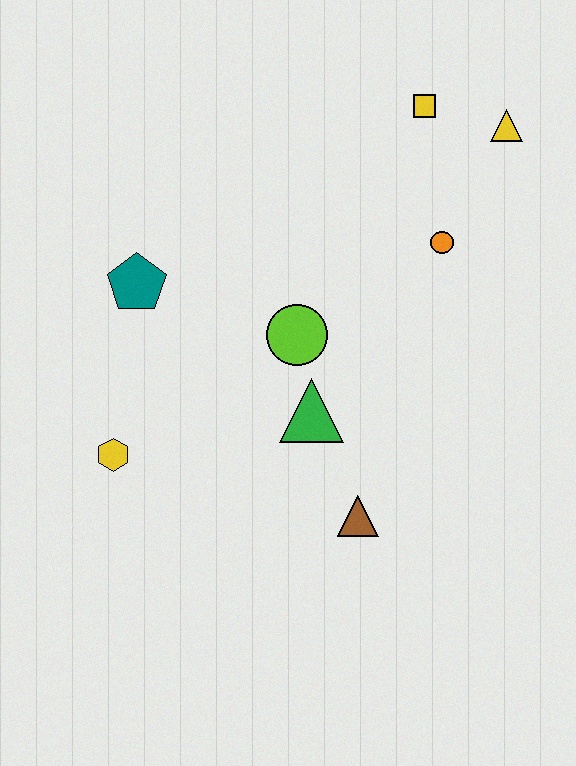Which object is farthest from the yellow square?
The yellow hexagon is farthest from the yellow square.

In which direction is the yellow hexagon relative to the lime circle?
The yellow hexagon is to the left of the lime circle.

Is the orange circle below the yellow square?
Yes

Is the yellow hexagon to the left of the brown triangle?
Yes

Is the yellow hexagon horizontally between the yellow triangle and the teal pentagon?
No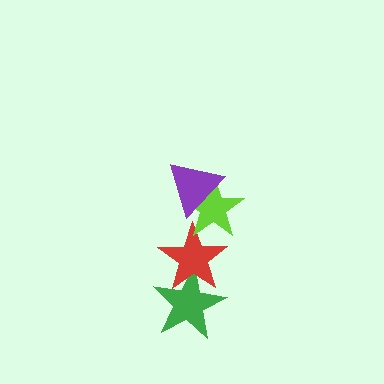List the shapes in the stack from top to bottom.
From top to bottom: the purple triangle, the lime star, the red star, the green star.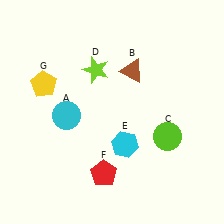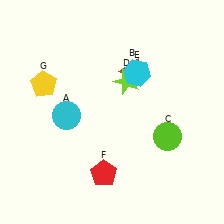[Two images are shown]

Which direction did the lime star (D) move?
The lime star (D) moved right.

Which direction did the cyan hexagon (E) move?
The cyan hexagon (E) moved up.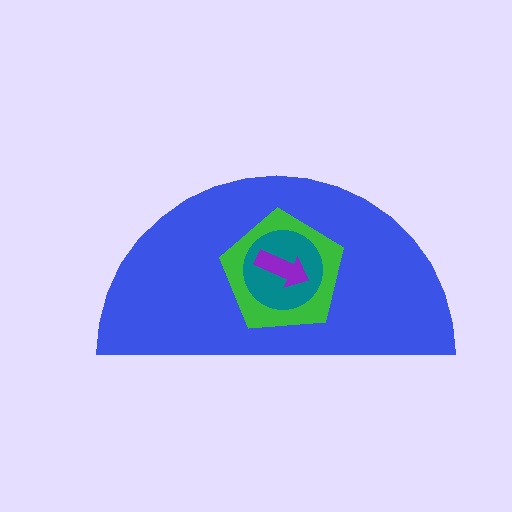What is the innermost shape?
The purple arrow.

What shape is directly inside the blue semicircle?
The green pentagon.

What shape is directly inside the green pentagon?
The teal circle.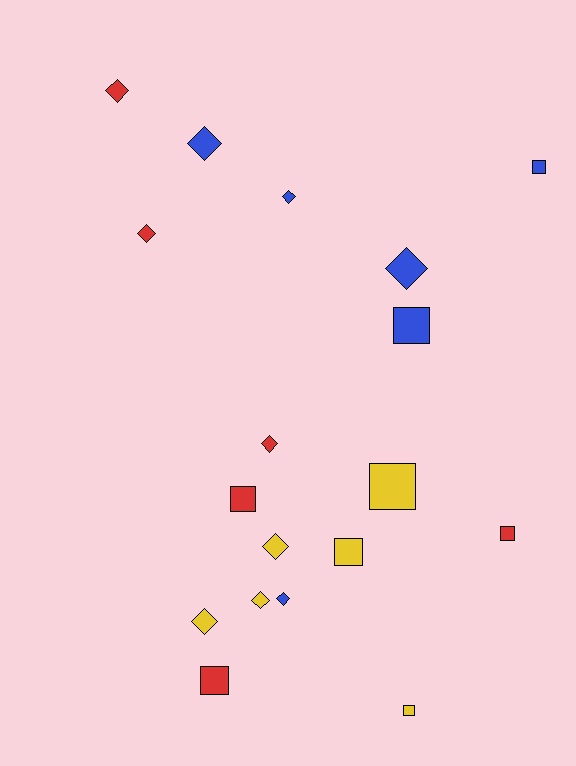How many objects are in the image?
There are 18 objects.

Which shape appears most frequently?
Diamond, with 10 objects.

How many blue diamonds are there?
There are 4 blue diamonds.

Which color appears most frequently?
Blue, with 6 objects.